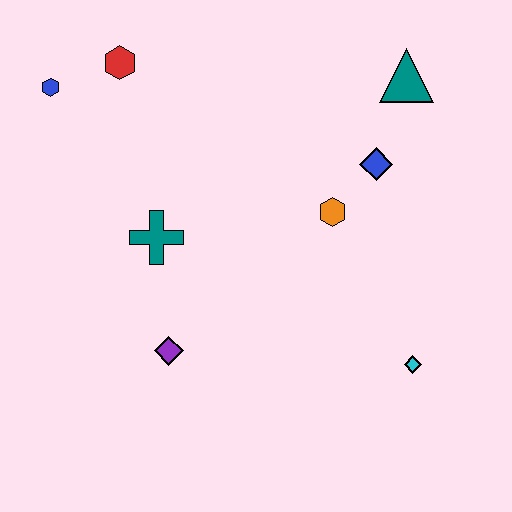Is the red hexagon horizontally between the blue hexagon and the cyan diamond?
Yes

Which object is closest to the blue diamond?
The orange hexagon is closest to the blue diamond.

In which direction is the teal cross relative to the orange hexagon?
The teal cross is to the left of the orange hexagon.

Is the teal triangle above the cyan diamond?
Yes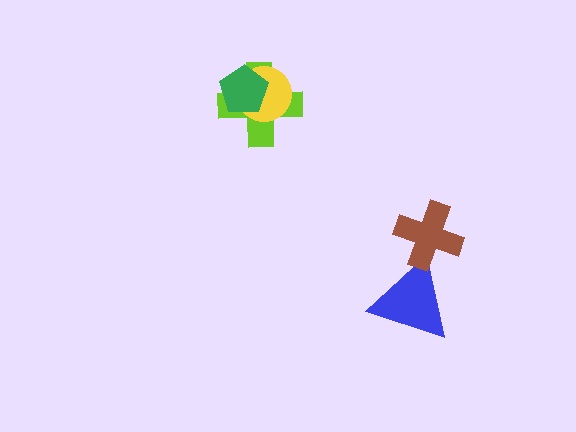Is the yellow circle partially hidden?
Yes, it is partially covered by another shape.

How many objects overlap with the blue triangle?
1 object overlaps with the blue triangle.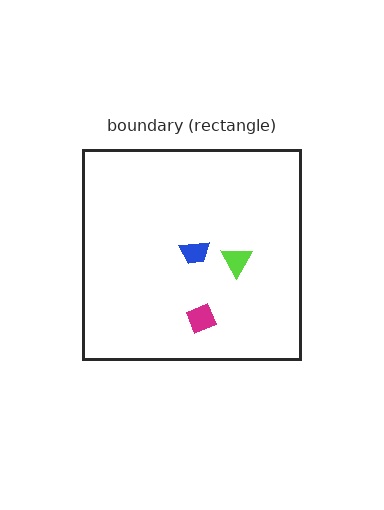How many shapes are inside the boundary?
3 inside, 0 outside.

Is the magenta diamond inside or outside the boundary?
Inside.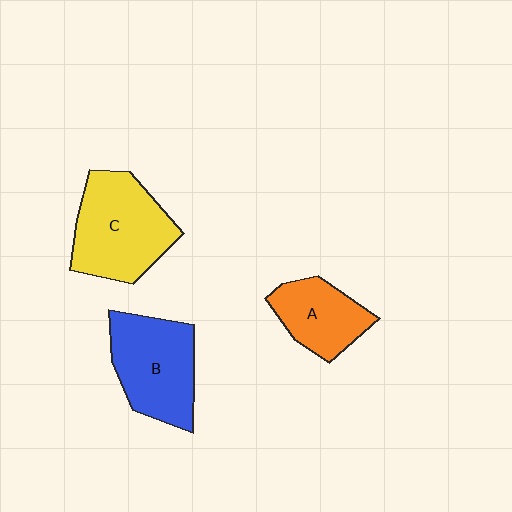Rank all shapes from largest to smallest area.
From largest to smallest: C (yellow), B (blue), A (orange).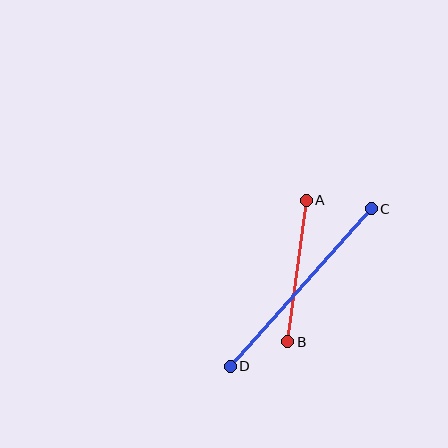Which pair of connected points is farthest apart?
Points C and D are farthest apart.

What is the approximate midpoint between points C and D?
The midpoint is at approximately (301, 287) pixels.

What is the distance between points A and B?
The distance is approximately 143 pixels.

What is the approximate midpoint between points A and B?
The midpoint is at approximately (297, 271) pixels.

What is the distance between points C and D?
The distance is approximately 212 pixels.